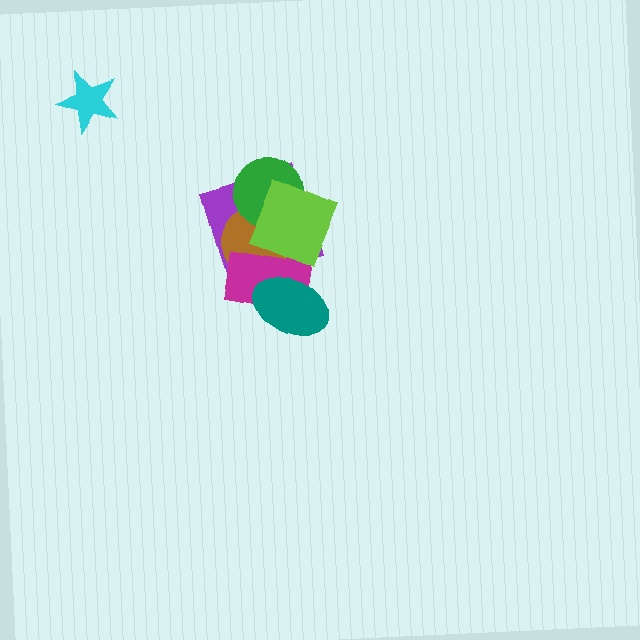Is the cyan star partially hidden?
No, no other shape covers it.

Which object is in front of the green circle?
The lime square is in front of the green circle.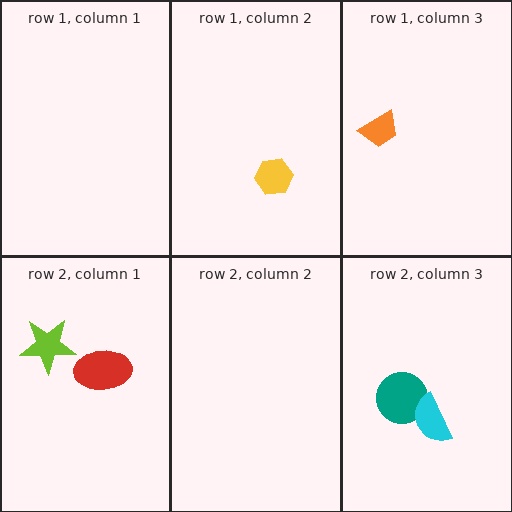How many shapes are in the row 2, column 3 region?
2.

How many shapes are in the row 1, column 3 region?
1.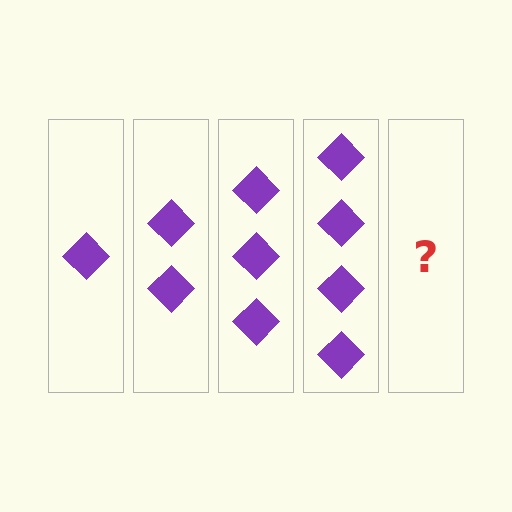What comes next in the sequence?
The next element should be 5 diamonds.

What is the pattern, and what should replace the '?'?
The pattern is that each step adds one more diamond. The '?' should be 5 diamonds.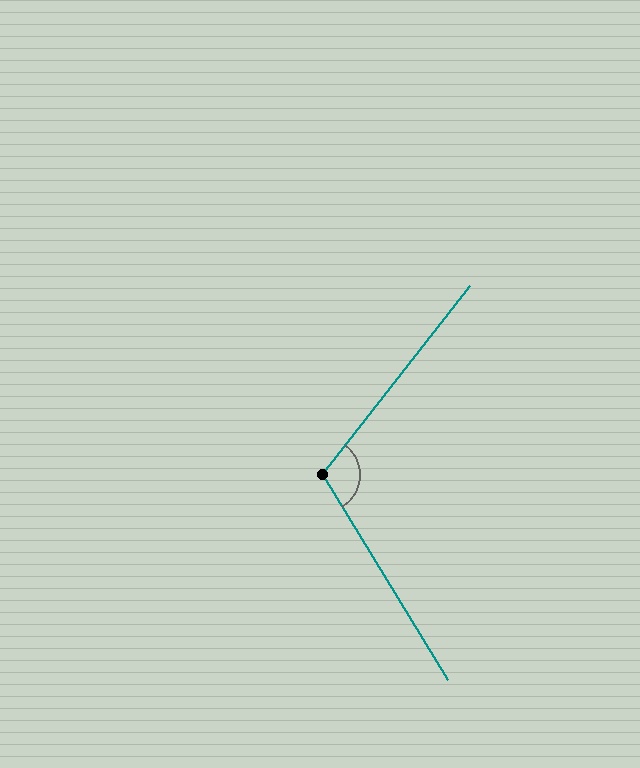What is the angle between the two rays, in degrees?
Approximately 111 degrees.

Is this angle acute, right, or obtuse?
It is obtuse.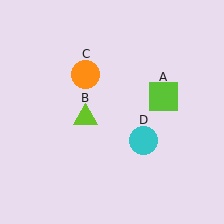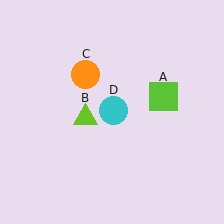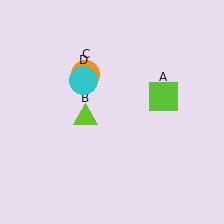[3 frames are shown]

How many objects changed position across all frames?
1 object changed position: cyan circle (object D).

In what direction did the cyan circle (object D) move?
The cyan circle (object D) moved up and to the left.